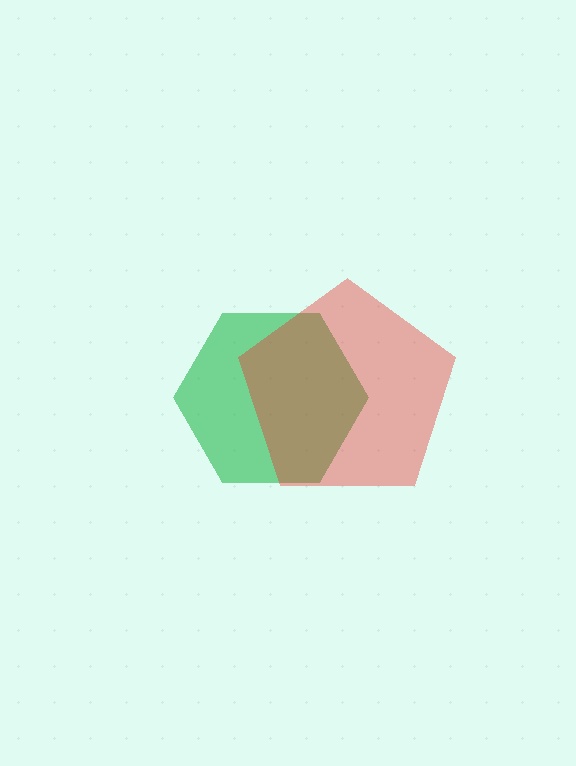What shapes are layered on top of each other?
The layered shapes are: a green hexagon, a red pentagon.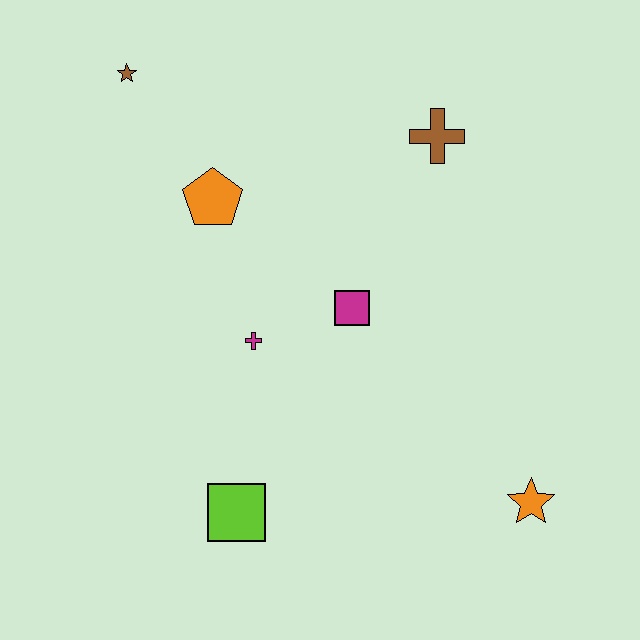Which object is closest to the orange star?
The magenta square is closest to the orange star.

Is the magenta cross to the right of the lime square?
Yes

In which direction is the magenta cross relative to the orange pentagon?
The magenta cross is below the orange pentagon.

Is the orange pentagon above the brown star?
No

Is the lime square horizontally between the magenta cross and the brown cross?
No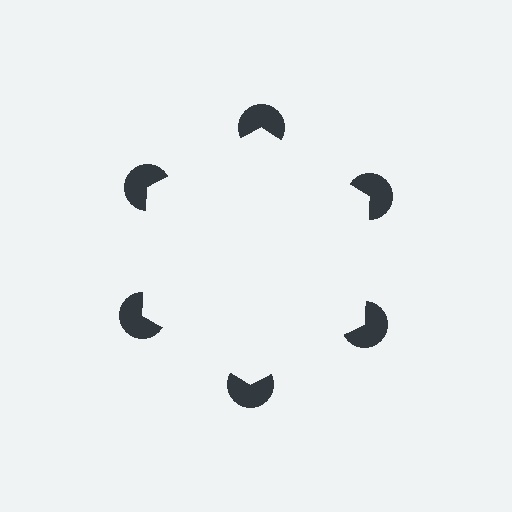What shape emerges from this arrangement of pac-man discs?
An illusory hexagon — its edges are inferred from the aligned wedge cuts in the pac-man discs, not physically drawn.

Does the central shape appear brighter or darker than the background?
It typically appears slightly brighter than the background, even though no actual brightness change is drawn.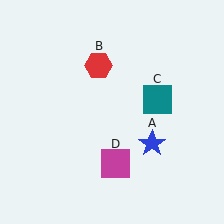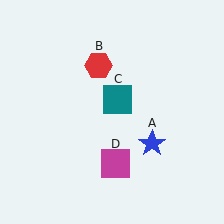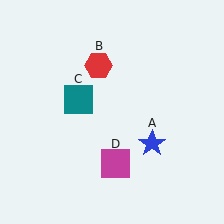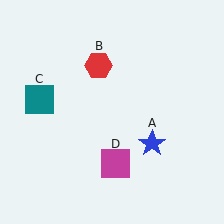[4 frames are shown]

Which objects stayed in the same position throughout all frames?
Blue star (object A) and red hexagon (object B) and magenta square (object D) remained stationary.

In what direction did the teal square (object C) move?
The teal square (object C) moved left.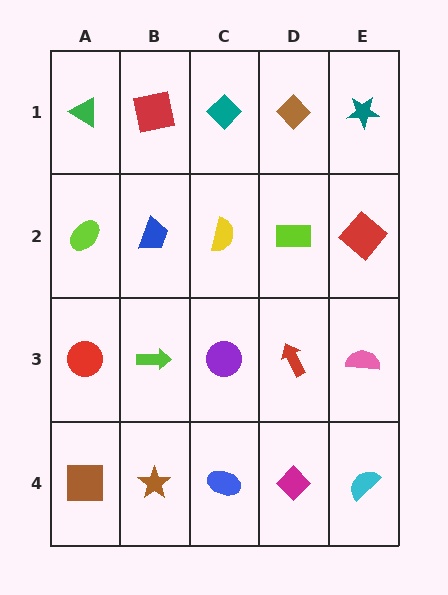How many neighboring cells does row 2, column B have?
4.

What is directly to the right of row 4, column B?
A blue ellipse.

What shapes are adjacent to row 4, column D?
A red arrow (row 3, column D), a blue ellipse (row 4, column C), a cyan semicircle (row 4, column E).